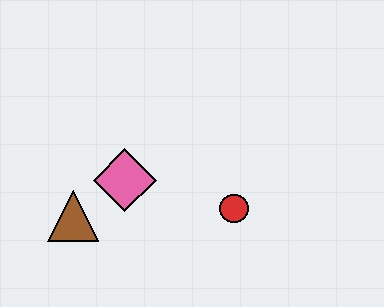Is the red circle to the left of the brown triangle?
No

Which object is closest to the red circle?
The pink diamond is closest to the red circle.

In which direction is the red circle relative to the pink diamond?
The red circle is to the right of the pink diamond.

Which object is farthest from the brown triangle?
The red circle is farthest from the brown triangle.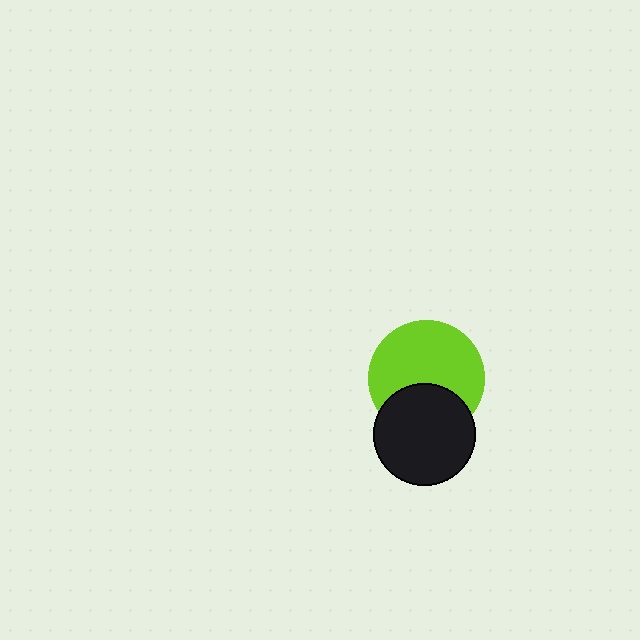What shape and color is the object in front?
The object in front is a black circle.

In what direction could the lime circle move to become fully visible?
The lime circle could move up. That would shift it out from behind the black circle entirely.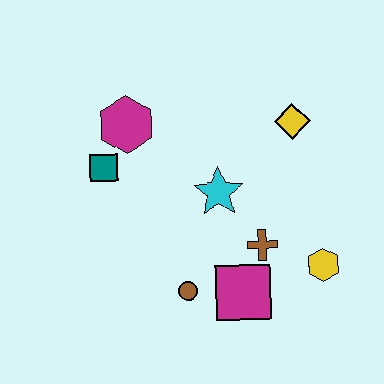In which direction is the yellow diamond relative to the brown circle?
The yellow diamond is above the brown circle.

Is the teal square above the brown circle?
Yes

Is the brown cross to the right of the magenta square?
Yes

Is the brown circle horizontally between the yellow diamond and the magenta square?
No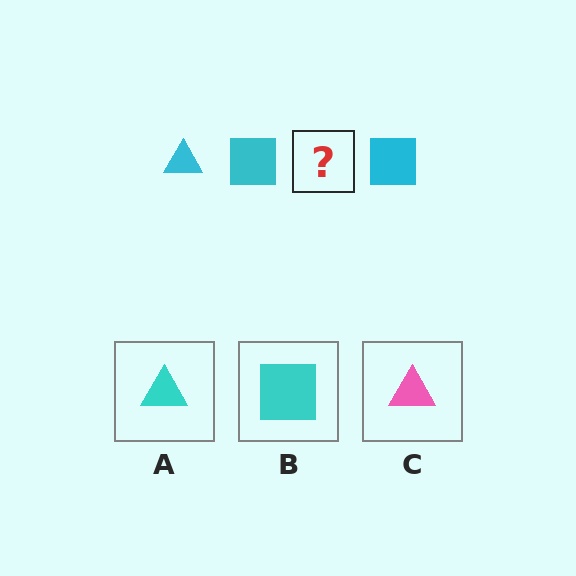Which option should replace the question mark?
Option A.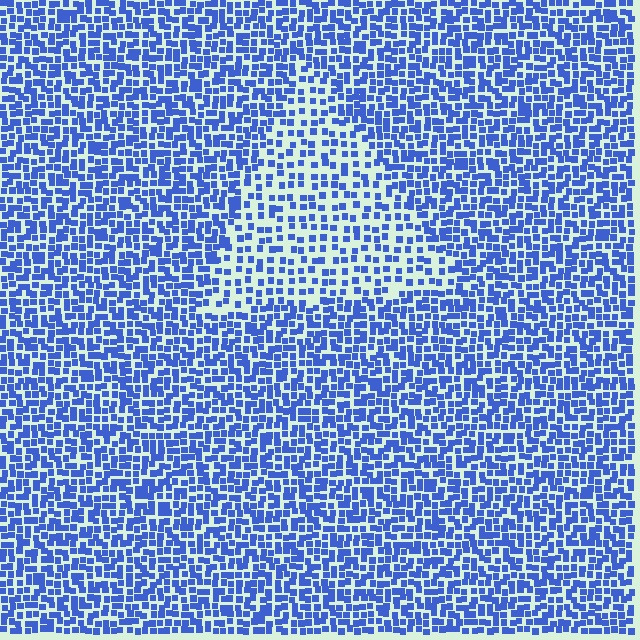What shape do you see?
I see a triangle.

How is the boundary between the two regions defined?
The boundary is defined by a change in element density (approximately 1.8x ratio). All elements are the same color, size, and shape.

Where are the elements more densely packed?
The elements are more densely packed outside the triangle boundary.